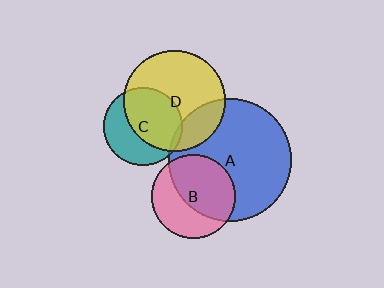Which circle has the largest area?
Circle A (blue).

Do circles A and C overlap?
Yes.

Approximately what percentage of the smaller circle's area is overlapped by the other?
Approximately 5%.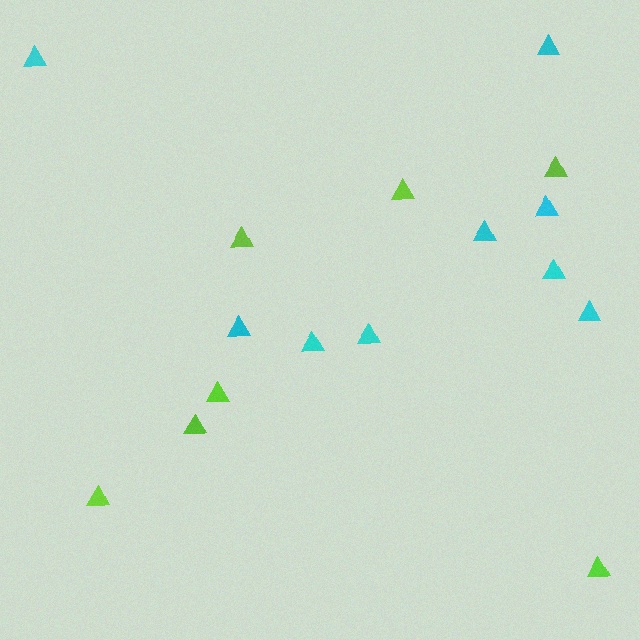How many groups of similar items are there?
There are 2 groups: one group of lime triangles (7) and one group of cyan triangles (9).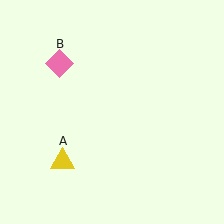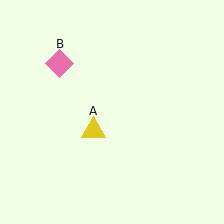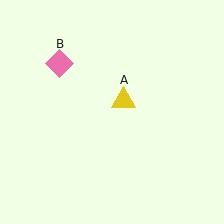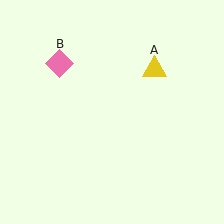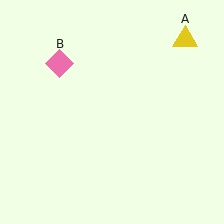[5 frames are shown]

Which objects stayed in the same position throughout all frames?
Pink diamond (object B) remained stationary.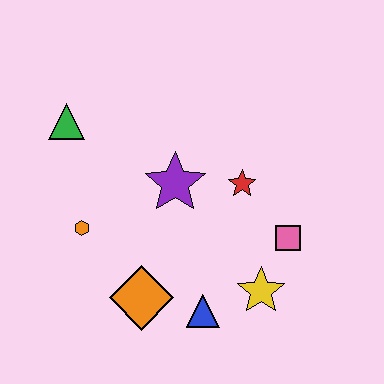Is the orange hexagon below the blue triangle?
No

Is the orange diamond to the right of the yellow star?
No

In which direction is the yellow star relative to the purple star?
The yellow star is below the purple star.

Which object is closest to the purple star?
The red star is closest to the purple star.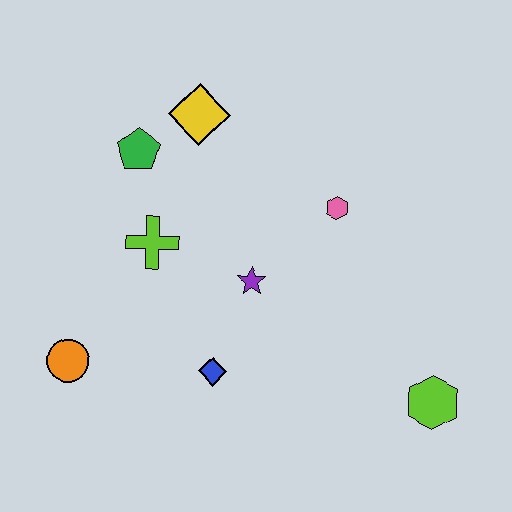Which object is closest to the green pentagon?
The yellow diamond is closest to the green pentagon.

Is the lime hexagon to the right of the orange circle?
Yes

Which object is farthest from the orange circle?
The lime hexagon is farthest from the orange circle.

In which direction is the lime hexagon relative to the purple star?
The lime hexagon is to the right of the purple star.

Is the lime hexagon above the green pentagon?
No